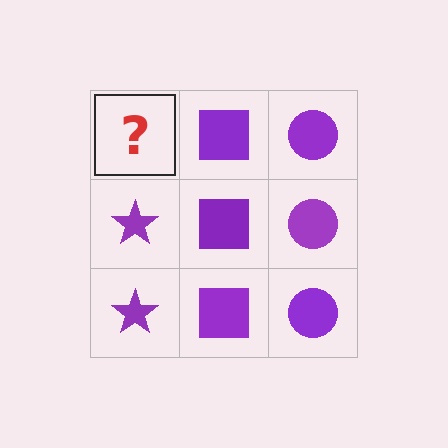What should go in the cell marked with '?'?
The missing cell should contain a purple star.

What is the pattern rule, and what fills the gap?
The rule is that each column has a consistent shape. The gap should be filled with a purple star.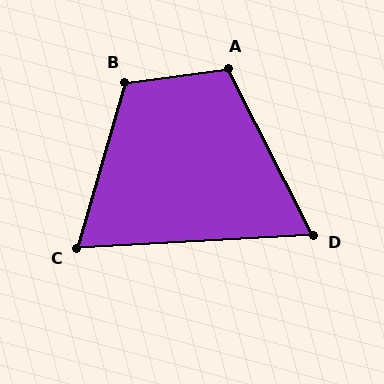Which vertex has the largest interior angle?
B, at approximately 114 degrees.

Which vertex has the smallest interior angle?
D, at approximately 66 degrees.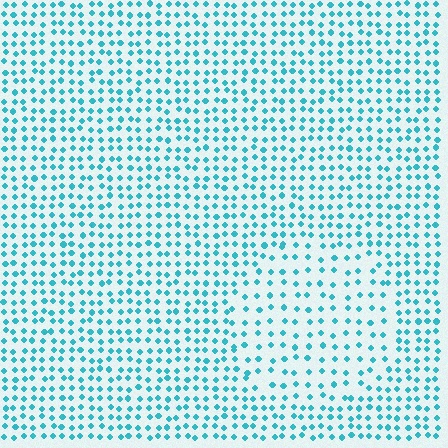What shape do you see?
I see a circle.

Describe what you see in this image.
The image contains small cyan elements arranged at two different densities. A circle-shaped region is visible where the elements are less densely packed than the surrounding area.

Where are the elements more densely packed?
The elements are more densely packed outside the circle boundary.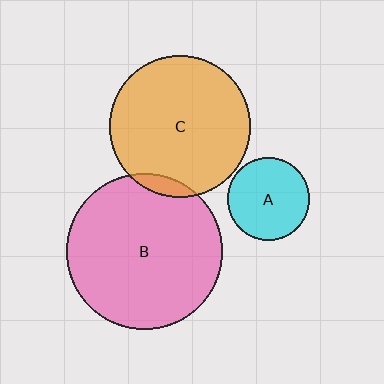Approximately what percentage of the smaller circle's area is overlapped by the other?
Approximately 5%.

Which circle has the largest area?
Circle B (pink).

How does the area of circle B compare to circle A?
Approximately 3.6 times.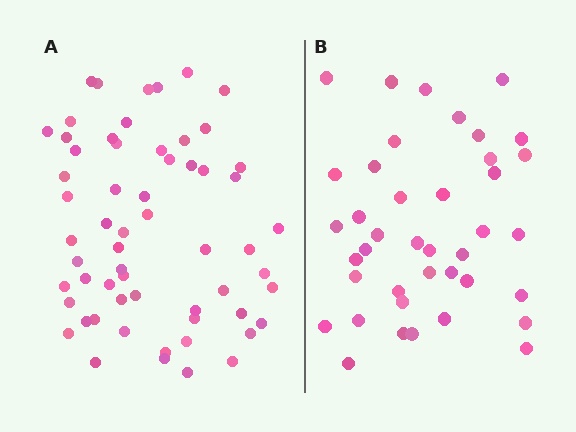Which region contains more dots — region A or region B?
Region A (the left region) has more dots.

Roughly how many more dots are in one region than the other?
Region A has approximately 20 more dots than region B.